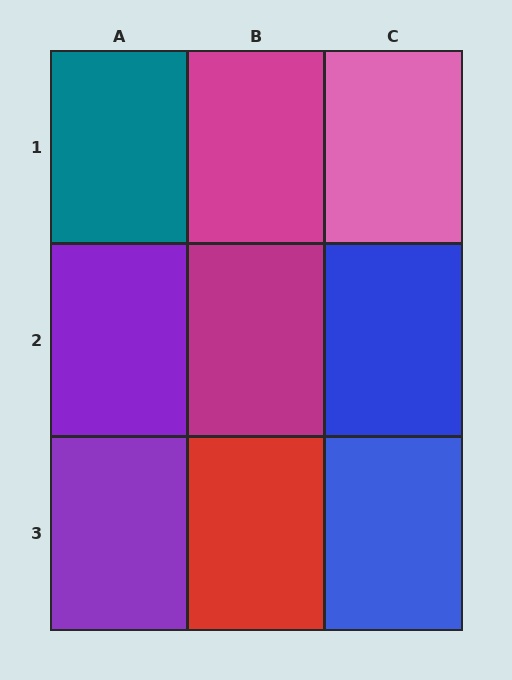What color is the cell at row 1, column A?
Teal.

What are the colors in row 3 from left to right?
Purple, red, blue.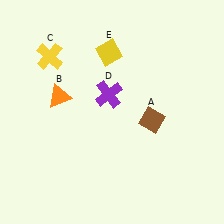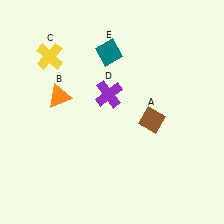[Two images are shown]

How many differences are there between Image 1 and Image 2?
There is 1 difference between the two images.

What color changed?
The diamond (E) changed from yellow in Image 1 to teal in Image 2.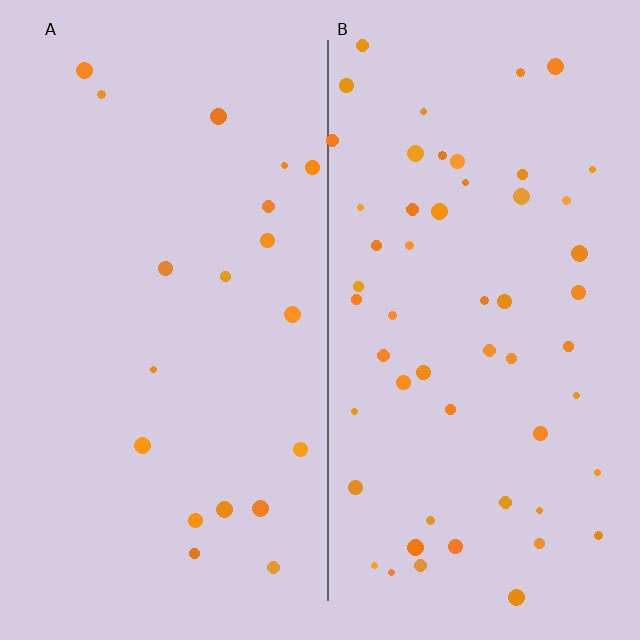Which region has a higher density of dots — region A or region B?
B (the right).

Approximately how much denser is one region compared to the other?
Approximately 2.9× — region B over region A.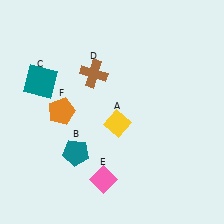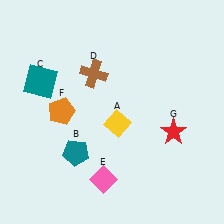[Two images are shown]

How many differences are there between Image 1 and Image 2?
There is 1 difference between the two images.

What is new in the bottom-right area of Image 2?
A red star (G) was added in the bottom-right area of Image 2.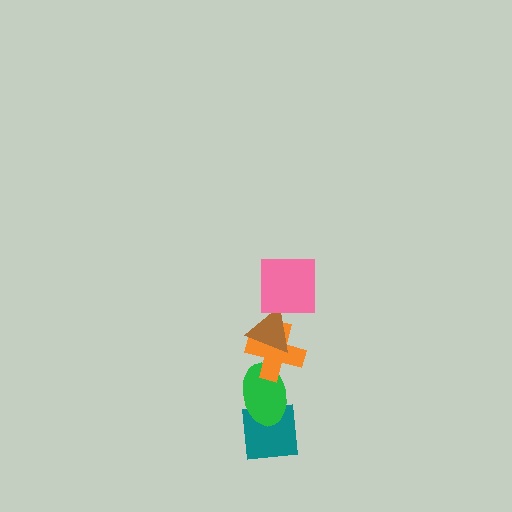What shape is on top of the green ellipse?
The orange cross is on top of the green ellipse.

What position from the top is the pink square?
The pink square is 1st from the top.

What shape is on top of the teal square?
The green ellipse is on top of the teal square.